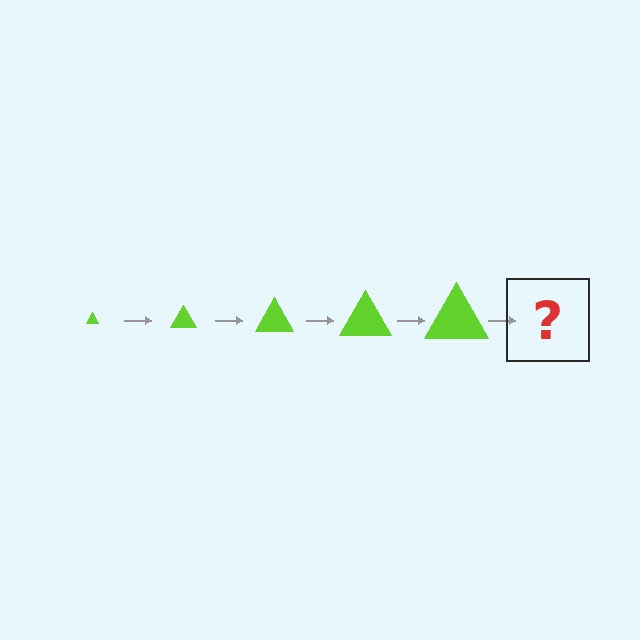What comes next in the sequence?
The next element should be a lime triangle, larger than the previous one.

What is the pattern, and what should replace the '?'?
The pattern is that the triangle gets progressively larger each step. The '?' should be a lime triangle, larger than the previous one.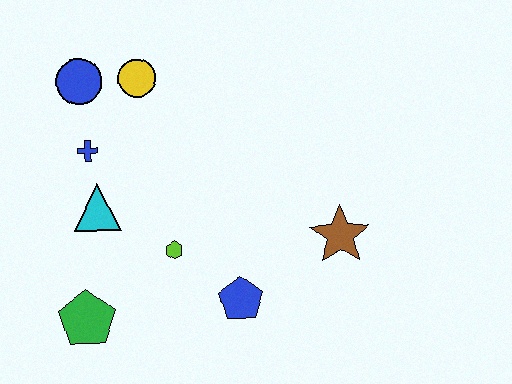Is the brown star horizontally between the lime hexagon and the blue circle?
No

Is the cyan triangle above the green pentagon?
Yes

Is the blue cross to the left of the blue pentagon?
Yes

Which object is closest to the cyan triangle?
The blue cross is closest to the cyan triangle.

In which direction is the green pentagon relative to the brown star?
The green pentagon is to the left of the brown star.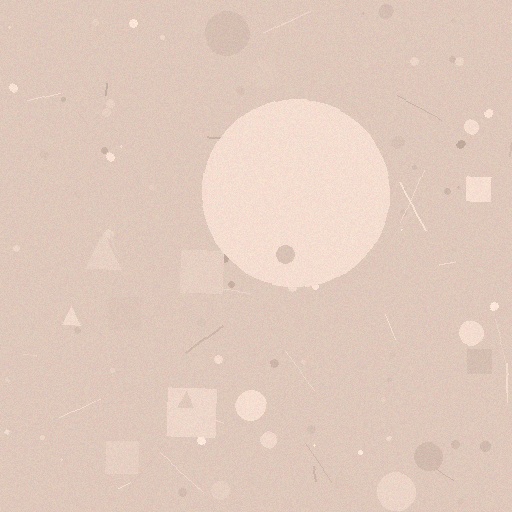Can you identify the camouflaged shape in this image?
The camouflaged shape is a circle.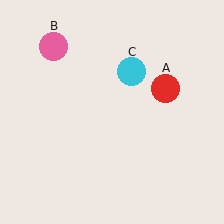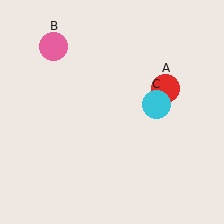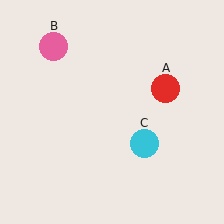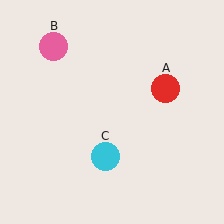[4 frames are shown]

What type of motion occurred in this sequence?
The cyan circle (object C) rotated clockwise around the center of the scene.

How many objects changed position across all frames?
1 object changed position: cyan circle (object C).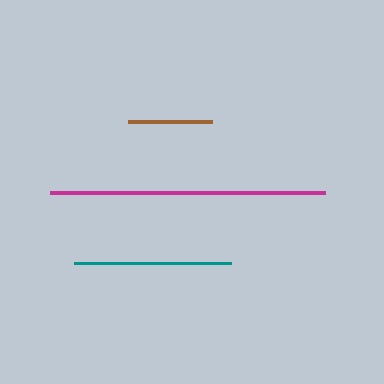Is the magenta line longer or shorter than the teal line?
The magenta line is longer than the teal line.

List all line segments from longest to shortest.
From longest to shortest: magenta, teal, brown.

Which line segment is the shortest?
The brown line is the shortest at approximately 84 pixels.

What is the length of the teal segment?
The teal segment is approximately 157 pixels long.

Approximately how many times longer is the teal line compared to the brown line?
The teal line is approximately 1.9 times the length of the brown line.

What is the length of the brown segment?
The brown segment is approximately 84 pixels long.